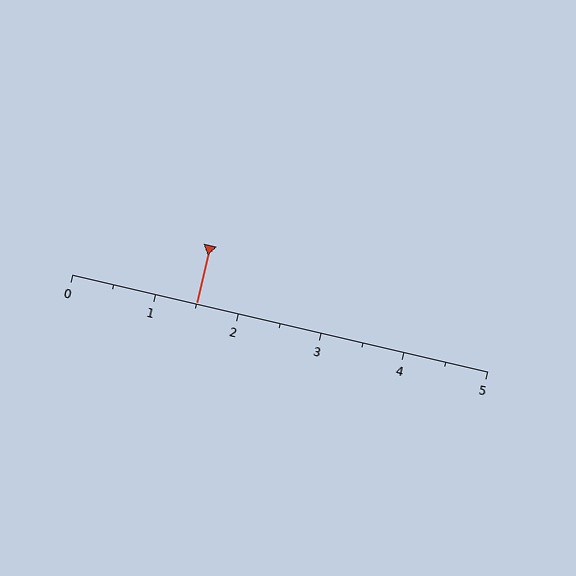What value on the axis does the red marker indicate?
The marker indicates approximately 1.5.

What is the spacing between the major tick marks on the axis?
The major ticks are spaced 1 apart.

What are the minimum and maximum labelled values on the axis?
The axis runs from 0 to 5.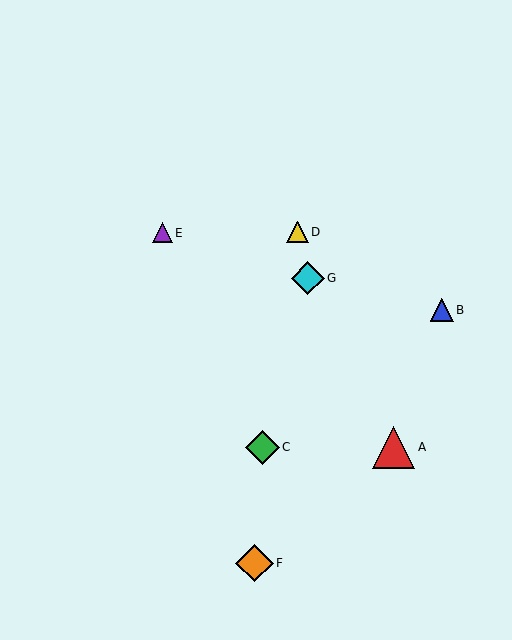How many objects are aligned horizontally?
2 objects (A, C) are aligned horizontally.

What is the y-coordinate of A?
Object A is at y≈447.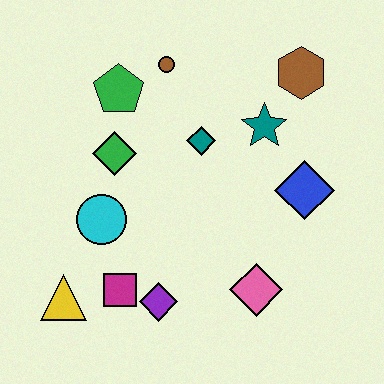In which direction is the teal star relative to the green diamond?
The teal star is to the right of the green diamond.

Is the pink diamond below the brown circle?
Yes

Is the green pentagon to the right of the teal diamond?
No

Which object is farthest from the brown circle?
The yellow triangle is farthest from the brown circle.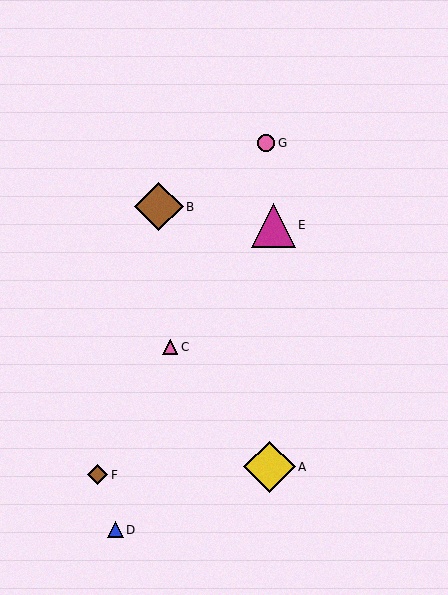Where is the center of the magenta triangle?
The center of the magenta triangle is at (273, 225).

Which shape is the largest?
The yellow diamond (labeled A) is the largest.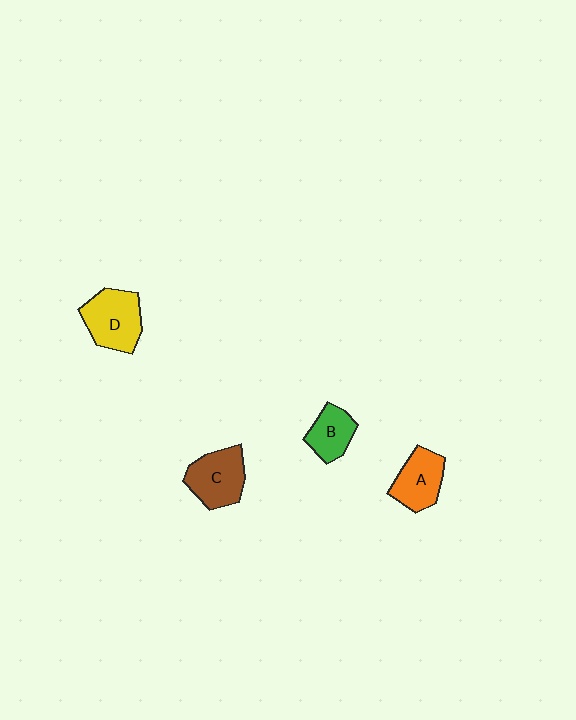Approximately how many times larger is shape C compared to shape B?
Approximately 1.4 times.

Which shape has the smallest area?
Shape B (green).